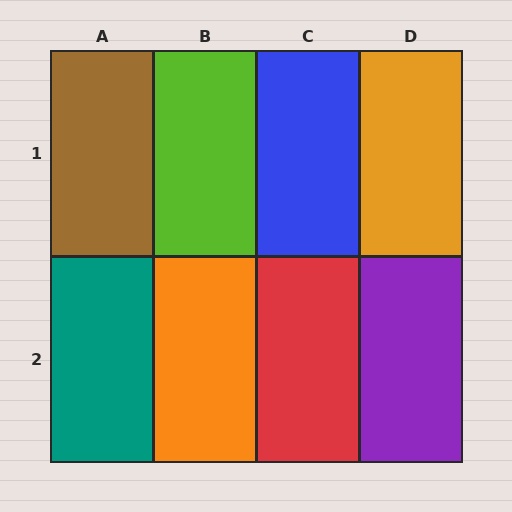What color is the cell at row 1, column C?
Blue.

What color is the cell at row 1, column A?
Brown.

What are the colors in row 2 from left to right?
Teal, orange, red, purple.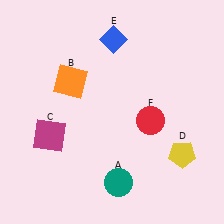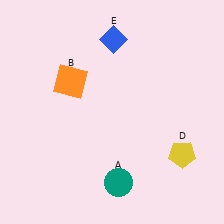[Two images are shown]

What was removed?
The red circle (F), the magenta square (C) were removed in Image 2.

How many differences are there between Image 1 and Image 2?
There are 2 differences between the two images.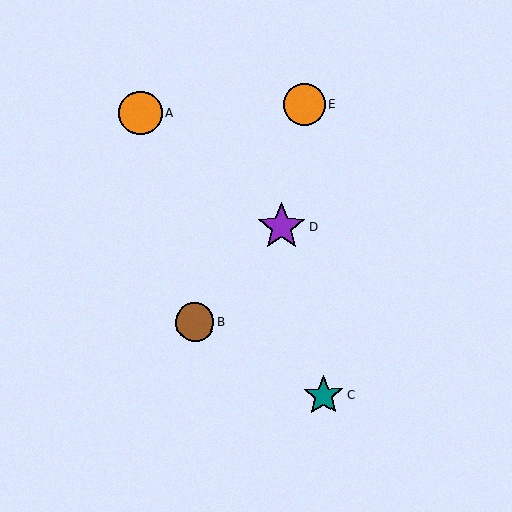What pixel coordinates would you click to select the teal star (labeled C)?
Click at (323, 396) to select the teal star C.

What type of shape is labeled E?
Shape E is an orange circle.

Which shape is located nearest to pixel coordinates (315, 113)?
The orange circle (labeled E) at (305, 104) is nearest to that location.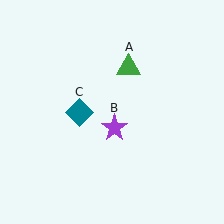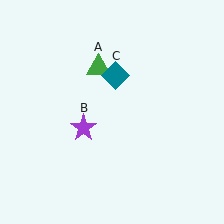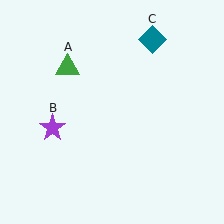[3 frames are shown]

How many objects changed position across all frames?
3 objects changed position: green triangle (object A), purple star (object B), teal diamond (object C).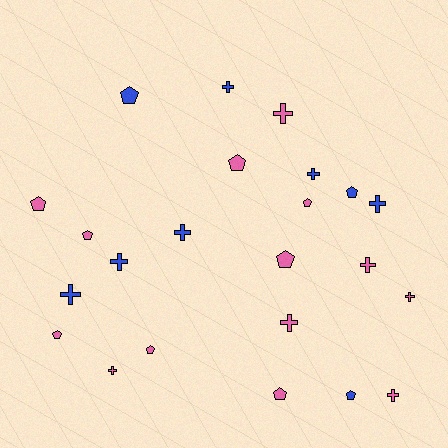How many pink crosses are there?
There are 6 pink crosses.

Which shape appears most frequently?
Cross, with 12 objects.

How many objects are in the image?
There are 23 objects.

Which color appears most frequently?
Pink, with 14 objects.